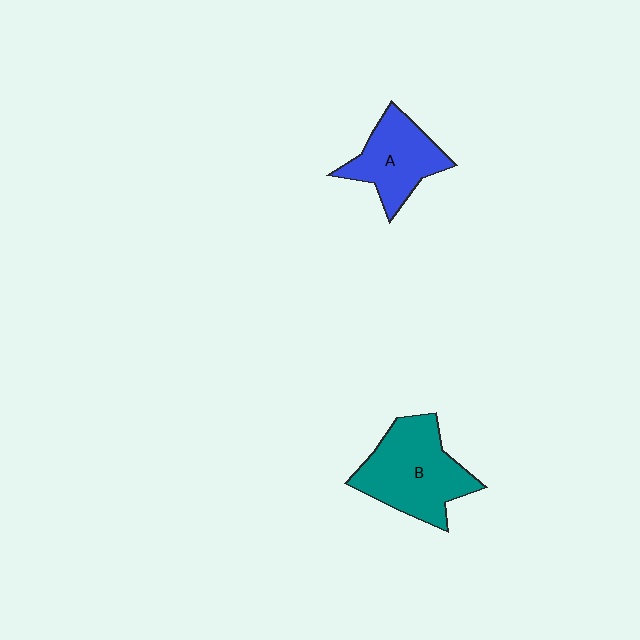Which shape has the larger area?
Shape B (teal).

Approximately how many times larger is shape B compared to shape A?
Approximately 1.4 times.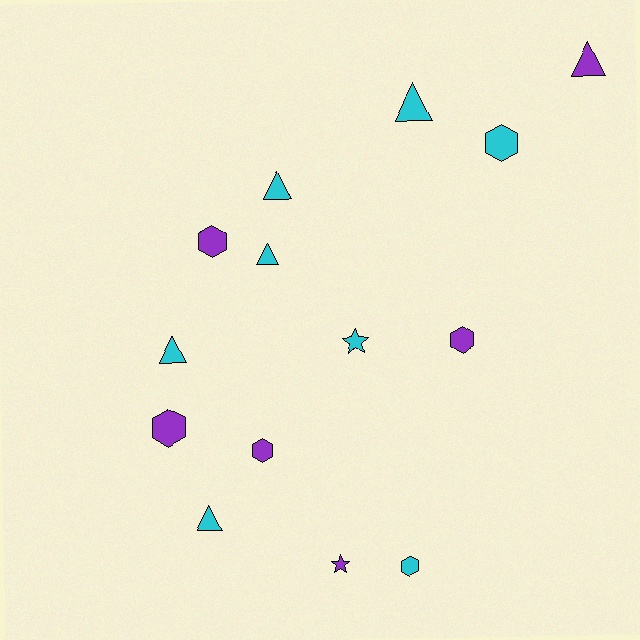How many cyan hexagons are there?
There are 2 cyan hexagons.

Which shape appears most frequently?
Triangle, with 6 objects.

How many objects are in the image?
There are 14 objects.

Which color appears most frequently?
Cyan, with 8 objects.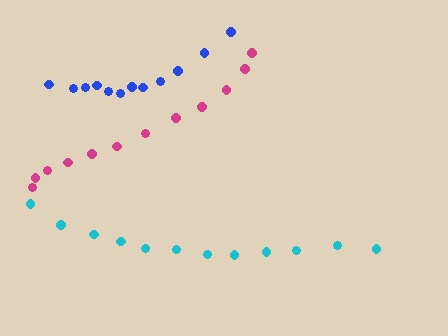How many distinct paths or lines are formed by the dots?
There are 3 distinct paths.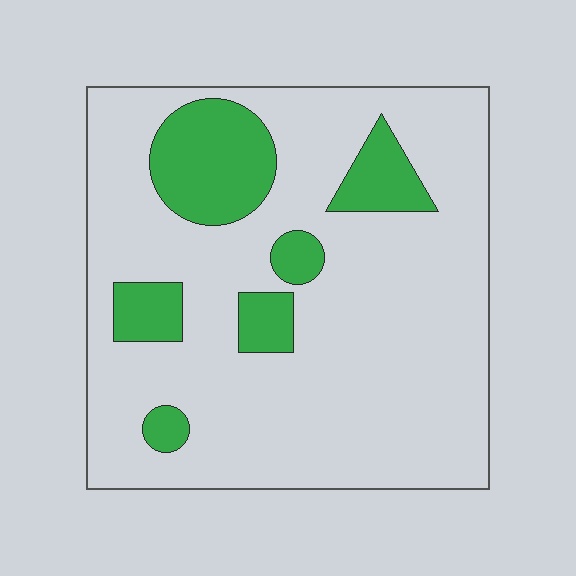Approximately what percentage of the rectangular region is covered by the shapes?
Approximately 20%.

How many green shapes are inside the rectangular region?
6.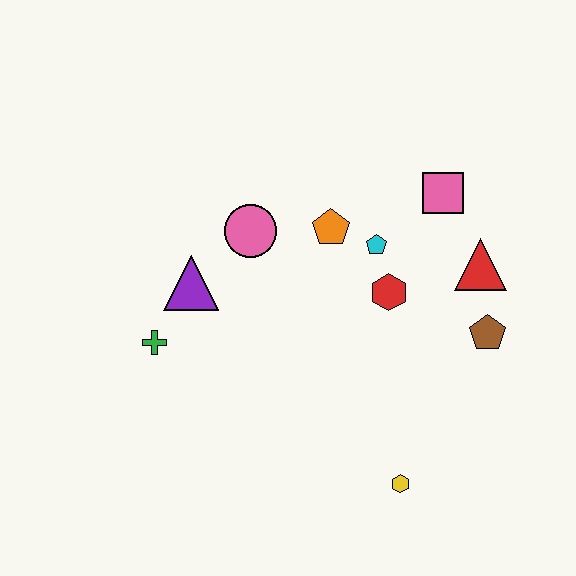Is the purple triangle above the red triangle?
No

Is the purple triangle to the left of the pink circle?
Yes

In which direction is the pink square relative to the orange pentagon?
The pink square is to the right of the orange pentagon.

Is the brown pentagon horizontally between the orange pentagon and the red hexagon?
No